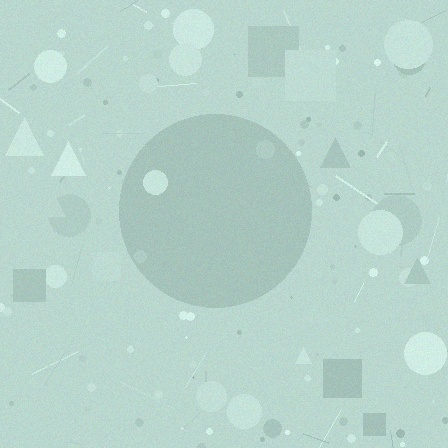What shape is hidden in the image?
A circle is hidden in the image.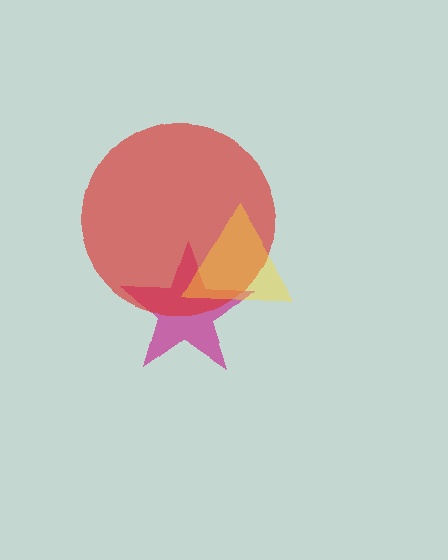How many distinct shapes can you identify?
There are 3 distinct shapes: a magenta star, a red circle, a yellow triangle.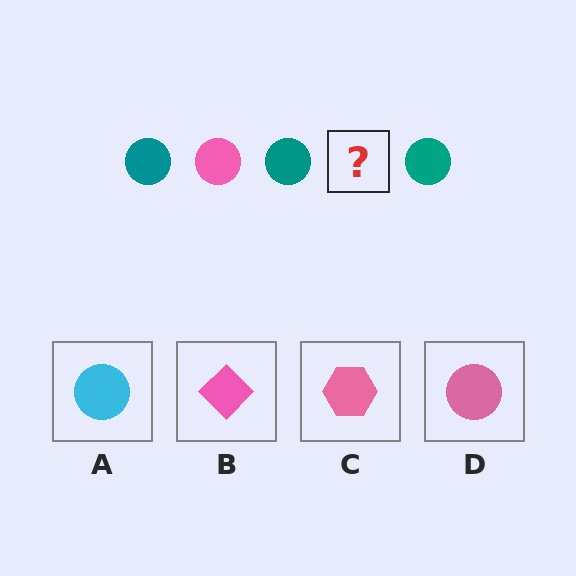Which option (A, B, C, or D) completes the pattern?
D.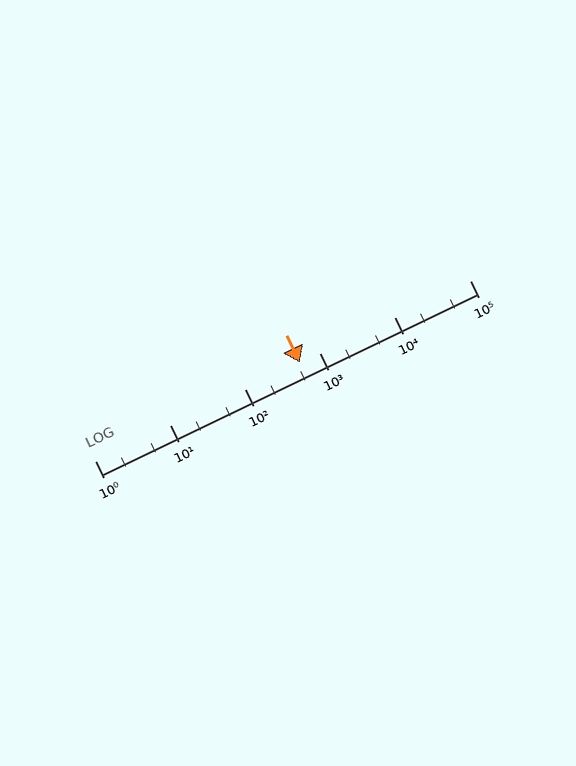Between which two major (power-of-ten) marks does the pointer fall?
The pointer is between 100 and 1000.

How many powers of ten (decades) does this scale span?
The scale spans 5 decades, from 1 to 100000.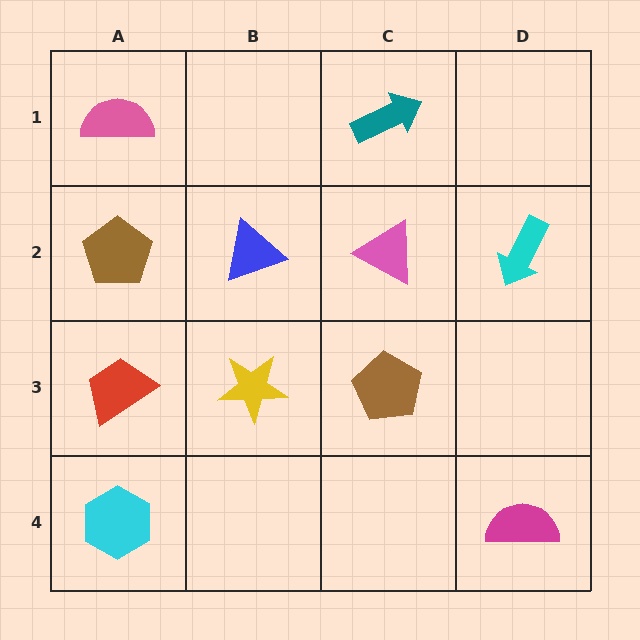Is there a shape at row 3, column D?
No, that cell is empty.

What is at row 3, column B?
A yellow star.